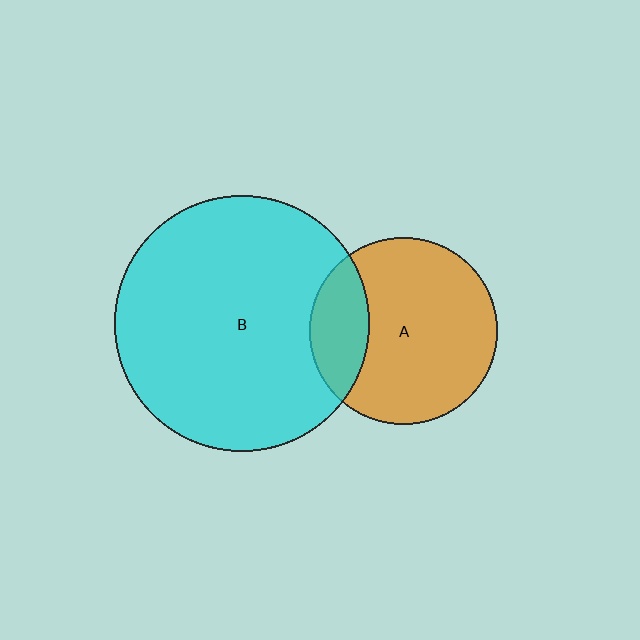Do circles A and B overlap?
Yes.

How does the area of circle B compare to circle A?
Approximately 1.9 times.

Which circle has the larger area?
Circle B (cyan).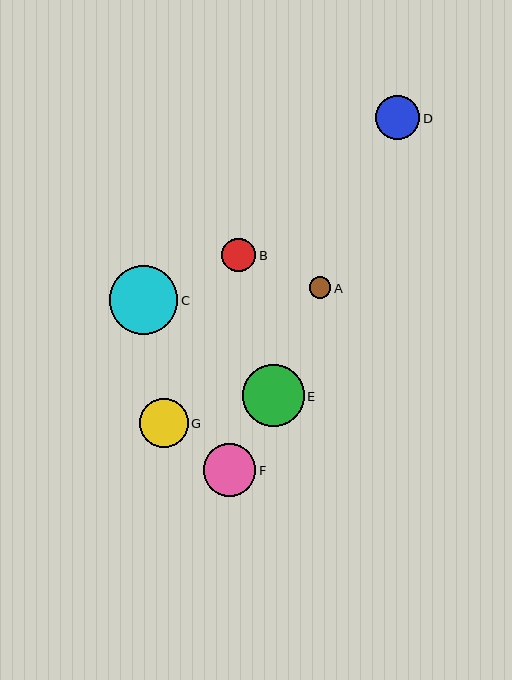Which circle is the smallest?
Circle A is the smallest with a size of approximately 21 pixels.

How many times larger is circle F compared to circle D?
Circle F is approximately 1.2 times the size of circle D.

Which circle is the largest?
Circle C is the largest with a size of approximately 69 pixels.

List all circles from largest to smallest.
From largest to smallest: C, E, F, G, D, B, A.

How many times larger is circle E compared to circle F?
Circle E is approximately 1.2 times the size of circle F.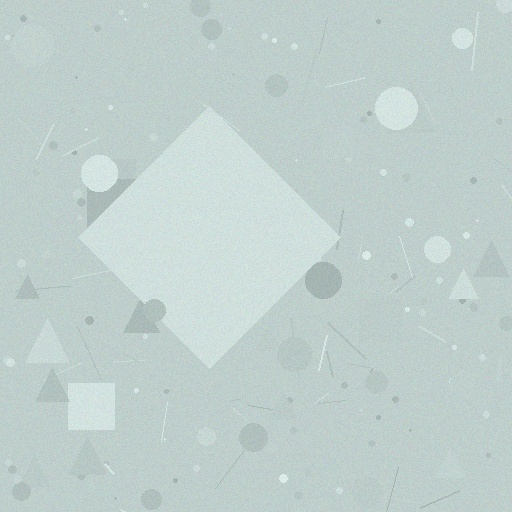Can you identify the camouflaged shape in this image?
The camouflaged shape is a diamond.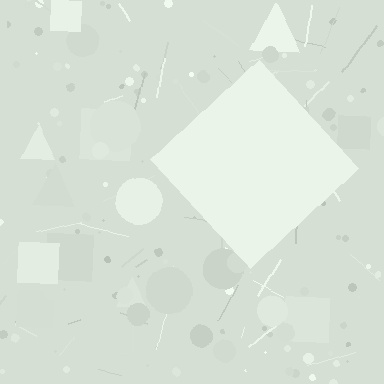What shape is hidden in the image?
A diamond is hidden in the image.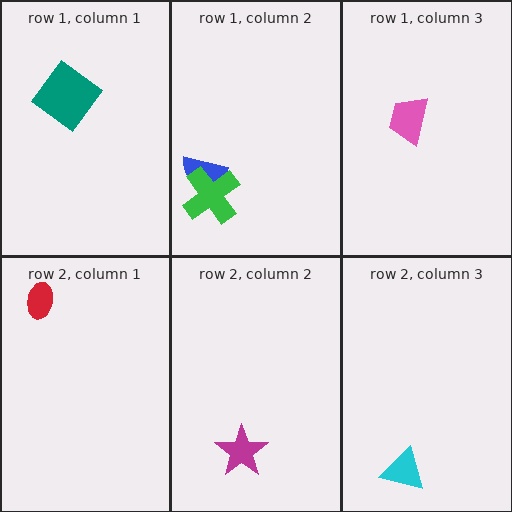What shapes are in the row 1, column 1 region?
The teal diamond.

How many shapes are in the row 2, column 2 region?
1.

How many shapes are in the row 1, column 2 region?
2.